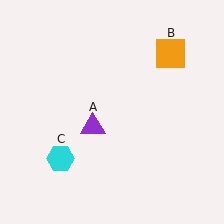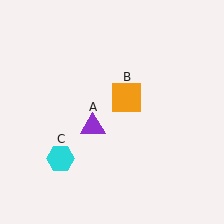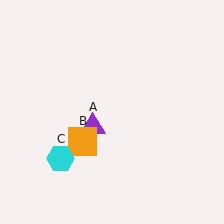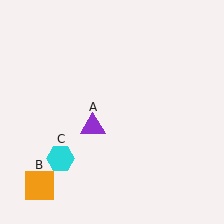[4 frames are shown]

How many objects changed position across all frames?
1 object changed position: orange square (object B).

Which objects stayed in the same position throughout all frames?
Purple triangle (object A) and cyan hexagon (object C) remained stationary.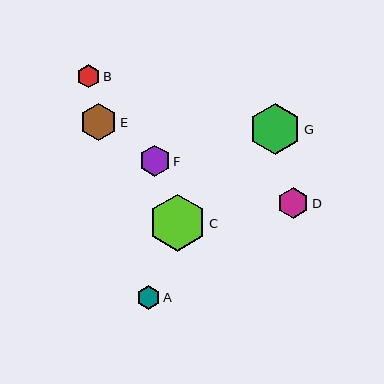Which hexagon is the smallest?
Hexagon B is the smallest with a size of approximately 23 pixels.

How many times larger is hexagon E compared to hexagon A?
Hexagon E is approximately 1.6 times the size of hexagon A.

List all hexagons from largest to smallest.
From largest to smallest: C, G, E, D, F, A, B.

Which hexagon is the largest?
Hexagon C is the largest with a size of approximately 57 pixels.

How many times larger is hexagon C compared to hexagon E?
Hexagon C is approximately 1.5 times the size of hexagon E.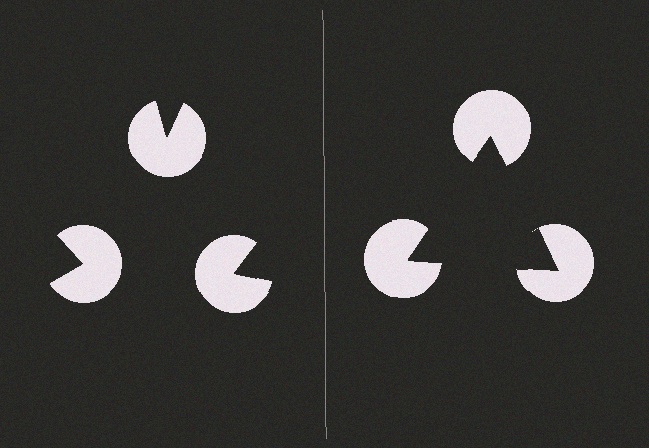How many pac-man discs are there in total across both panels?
6 — 3 on each side.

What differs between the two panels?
The pac-man discs are positioned identically on both sides; only the wedge orientations differ. On the right they align to a triangle; on the left they are misaligned.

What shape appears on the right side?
An illusory triangle.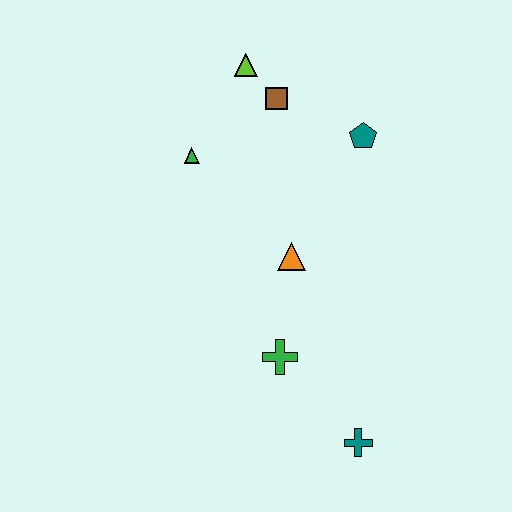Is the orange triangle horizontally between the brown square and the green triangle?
No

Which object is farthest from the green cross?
The lime triangle is farthest from the green cross.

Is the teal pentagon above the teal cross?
Yes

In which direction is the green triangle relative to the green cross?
The green triangle is above the green cross.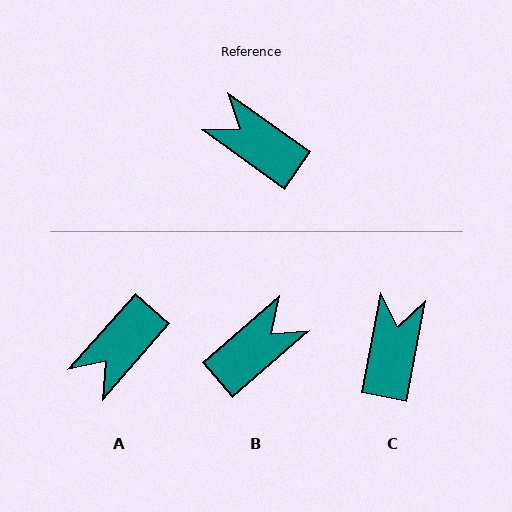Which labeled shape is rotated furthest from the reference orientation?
B, about 103 degrees away.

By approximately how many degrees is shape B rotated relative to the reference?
Approximately 103 degrees clockwise.